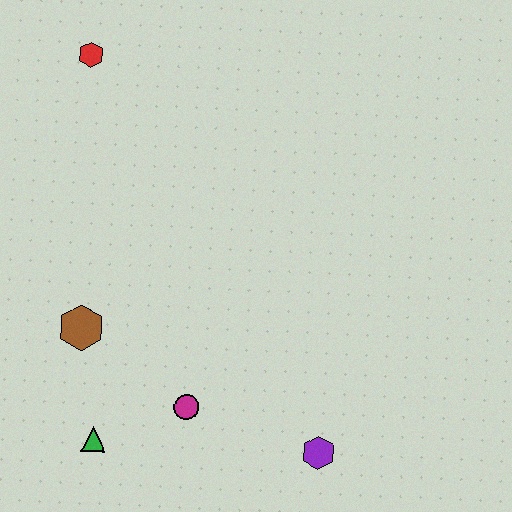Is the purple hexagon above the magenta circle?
No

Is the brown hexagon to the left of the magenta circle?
Yes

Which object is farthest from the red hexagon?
The purple hexagon is farthest from the red hexagon.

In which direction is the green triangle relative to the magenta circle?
The green triangle is to the left of the magenta circle.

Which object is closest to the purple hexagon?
The magenta circle is closest to the purple hexagon.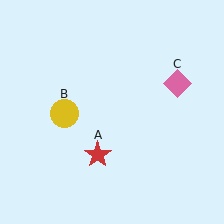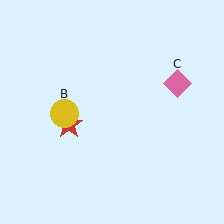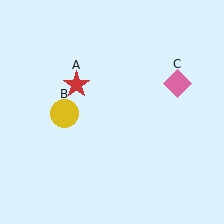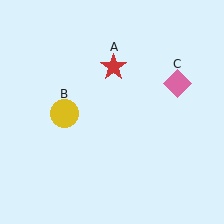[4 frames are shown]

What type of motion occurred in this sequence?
The red star (object A) rotated clockwise around the center of the scene.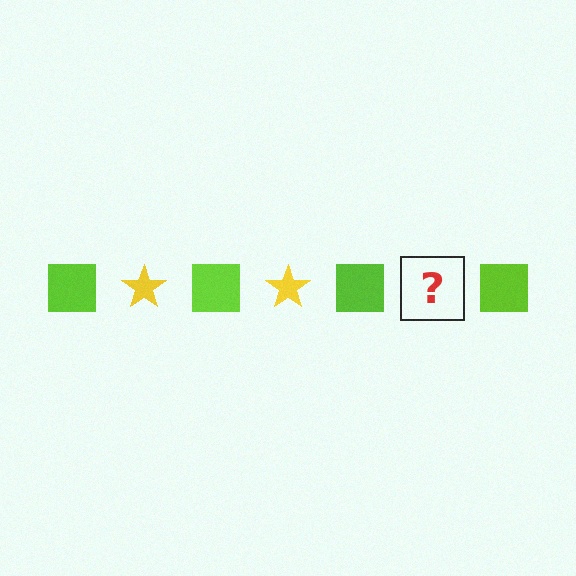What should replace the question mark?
The question mark should be replaced with a yellow star.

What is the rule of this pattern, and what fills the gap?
The rule is that the pattern alternates between lime square and yellow star. The gap should be filled with a yellow star.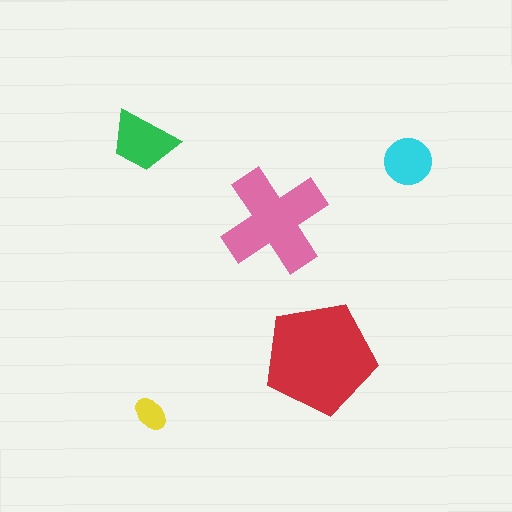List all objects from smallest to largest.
The yellow ellipse, the cyan circle, the green trapezoid, the pink cross, the red pentagon.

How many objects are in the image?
There are 5 objects in the image.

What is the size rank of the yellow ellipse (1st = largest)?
5th.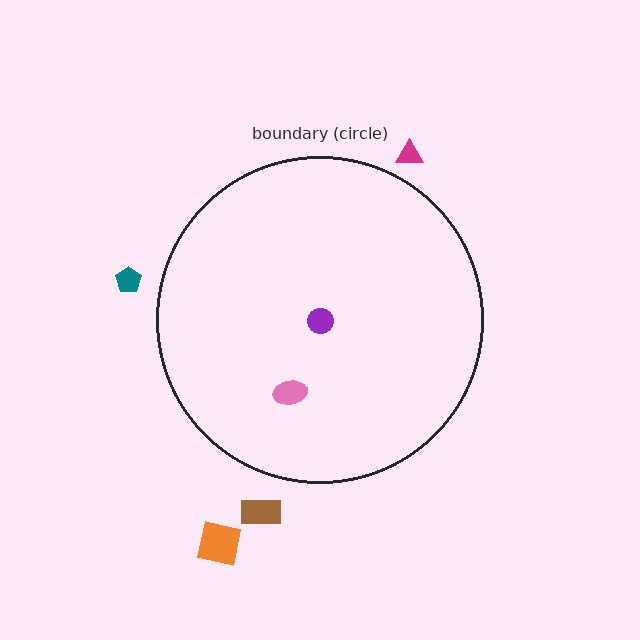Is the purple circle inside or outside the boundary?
Inside.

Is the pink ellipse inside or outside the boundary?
Inside.